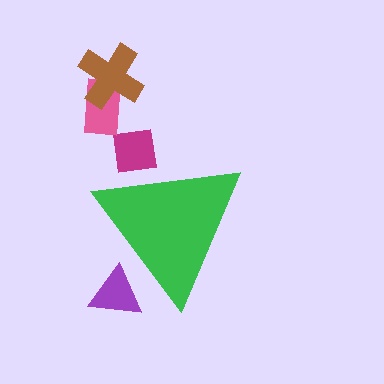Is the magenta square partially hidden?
Yes, the magenta square is partially hidden behind the green triangle.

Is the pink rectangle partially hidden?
No, the pink rectangle is fully visible.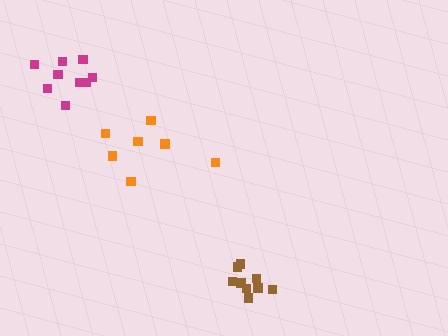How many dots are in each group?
Group 1: 7 dots, Group 2: 9 dots, Group 3: 9 dots (25 total).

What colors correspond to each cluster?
The clusters are colored: orange, brown, magenta.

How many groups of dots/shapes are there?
There are 3 groups.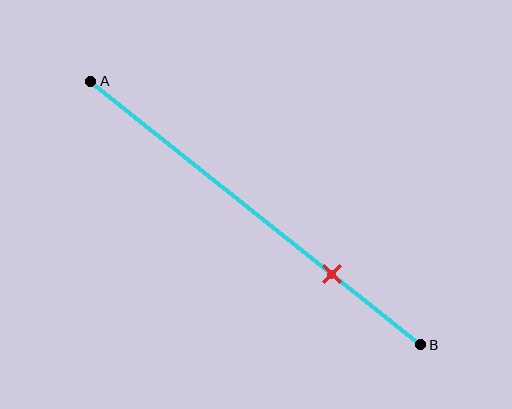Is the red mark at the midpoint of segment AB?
No, the mark is at about 75% from A, not at the 50% midpoint.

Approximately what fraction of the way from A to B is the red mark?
The red mark is approximately 75% of the way from A to B.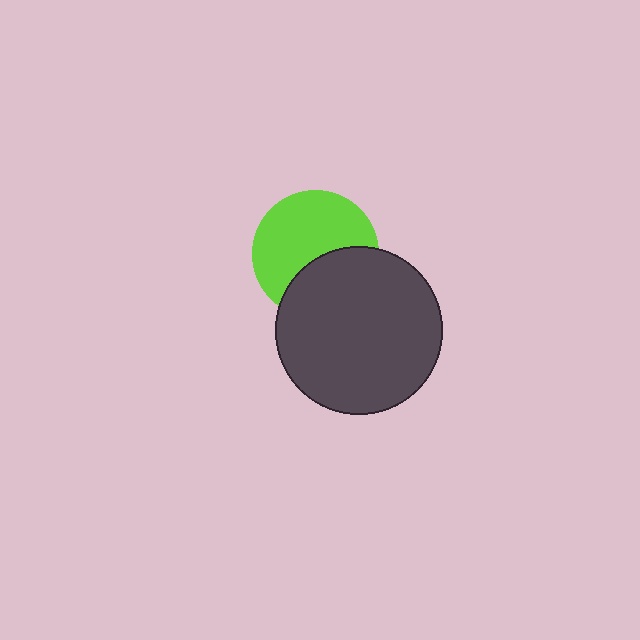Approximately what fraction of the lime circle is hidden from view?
Roughly 39% of the lime circle is hidden behind the dark gray circle.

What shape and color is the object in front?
The object in front is a dark gray circle.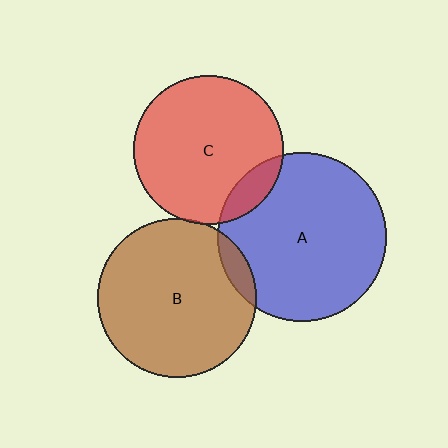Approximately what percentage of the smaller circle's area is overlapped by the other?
Approximately 5%.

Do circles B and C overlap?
Yes.